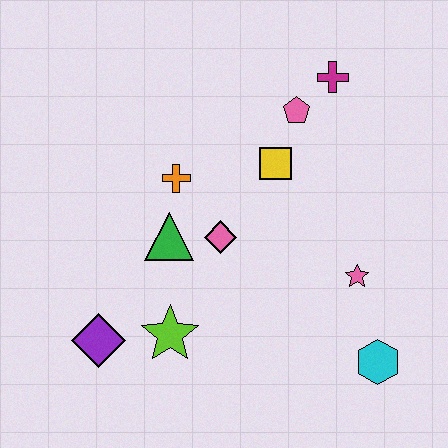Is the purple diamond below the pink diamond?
Yes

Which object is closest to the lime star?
The purple diamond is closest to the lime star.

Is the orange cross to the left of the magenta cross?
Yes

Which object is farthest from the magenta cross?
The purple diamond is farthest from the magenta cross.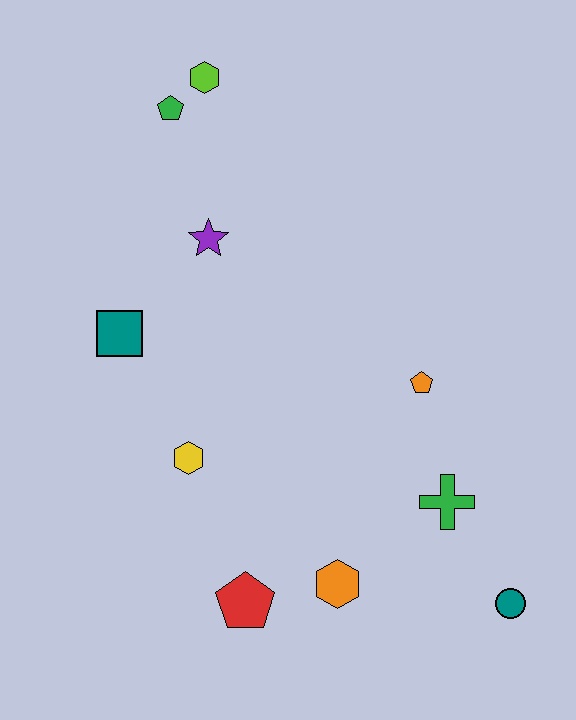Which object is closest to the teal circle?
The green cross is closest to the teal circle.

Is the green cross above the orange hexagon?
Yes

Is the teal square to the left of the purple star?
Yes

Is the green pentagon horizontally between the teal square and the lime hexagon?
Yes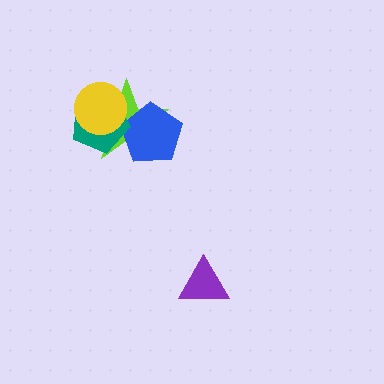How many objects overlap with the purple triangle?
0 objects overlap with the purple triangle.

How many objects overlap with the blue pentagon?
2 objects overlap with the blue pentagon.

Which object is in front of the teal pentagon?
The yellow circle is in front of the teal pentagon.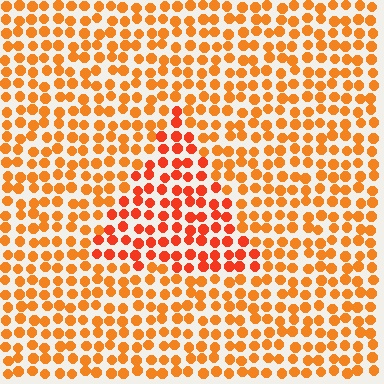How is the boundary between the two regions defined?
The boundary is defined purely by a slight shift in hue (about 21 degrees). Spacing, size, and orientation are identical on both sides.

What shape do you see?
I see a triangle.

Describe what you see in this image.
The image is filled with small orange elements in a uniform arrangement. A triangle-shaped region is visible where the elements are tinted to a slightly different hue, forming a subtle color boundary.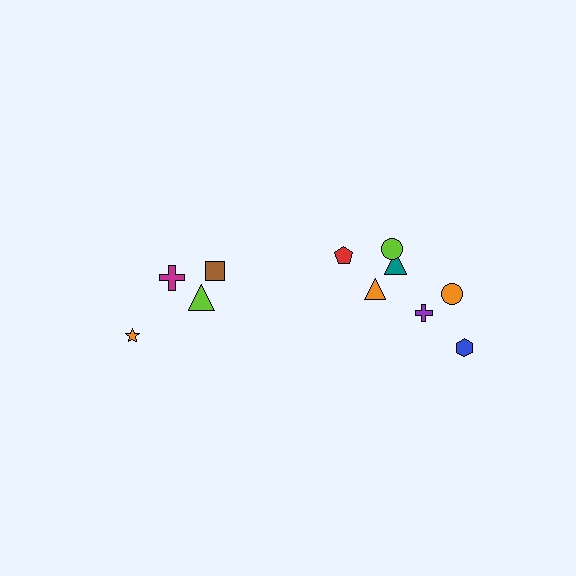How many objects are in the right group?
There are 7 objects.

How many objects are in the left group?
There are 4 objects.